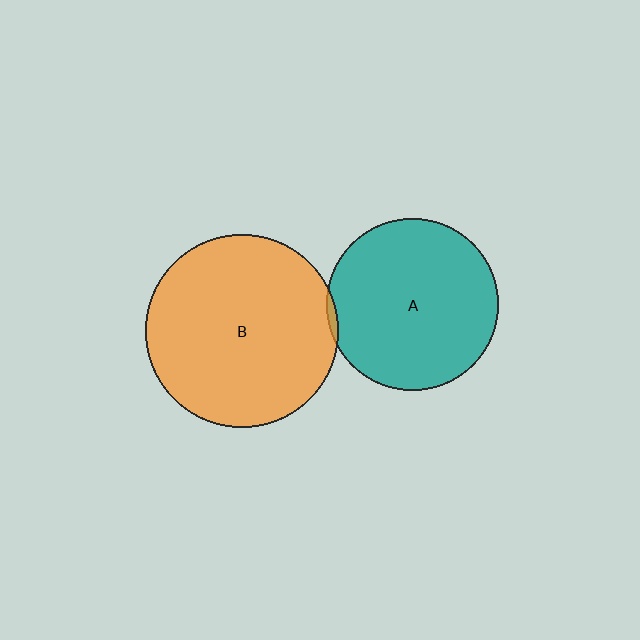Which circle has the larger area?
Circle B (orange).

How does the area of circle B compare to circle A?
Approximately 1.3 times.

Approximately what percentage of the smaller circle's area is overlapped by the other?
Approximately 5%.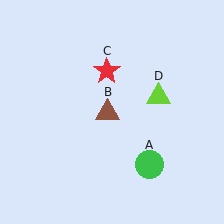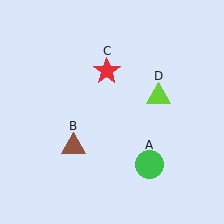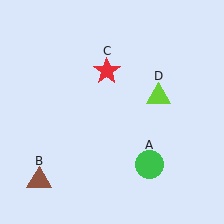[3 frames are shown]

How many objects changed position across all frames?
1 object changed position: brown triangle (object B).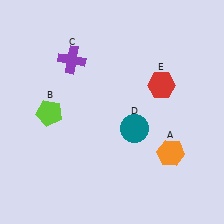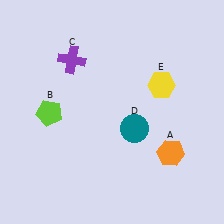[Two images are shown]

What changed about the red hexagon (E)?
In Image 1, E is red. In Image 2, it changed to yellow.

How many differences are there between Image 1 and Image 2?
There is 1 difference between the two images.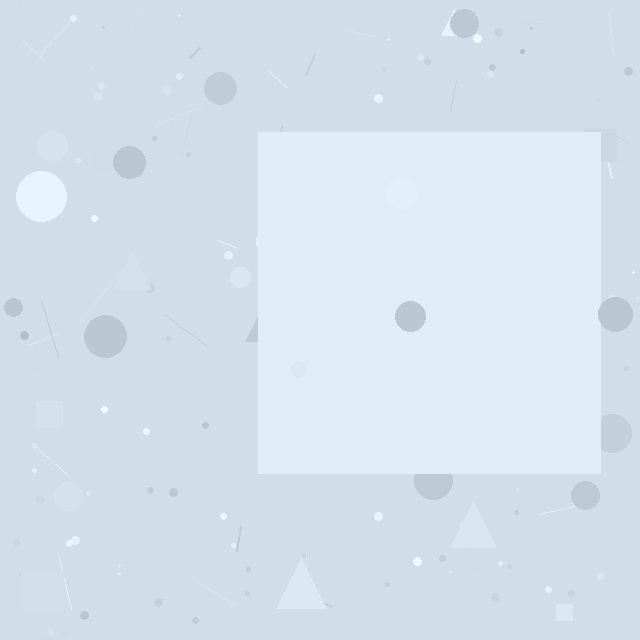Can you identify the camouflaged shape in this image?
The camouflaged shape is a square.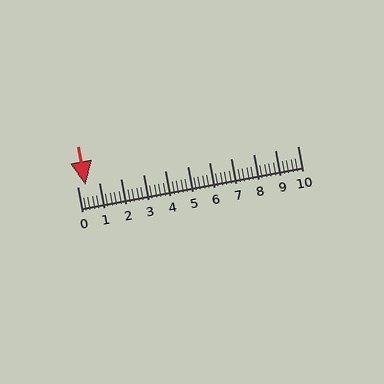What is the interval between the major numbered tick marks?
The major tick marks are spaced 1 units apart.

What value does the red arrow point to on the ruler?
The red arrow points to approximately 0.4.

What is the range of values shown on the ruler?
The ruler shows values from 0 to 10.